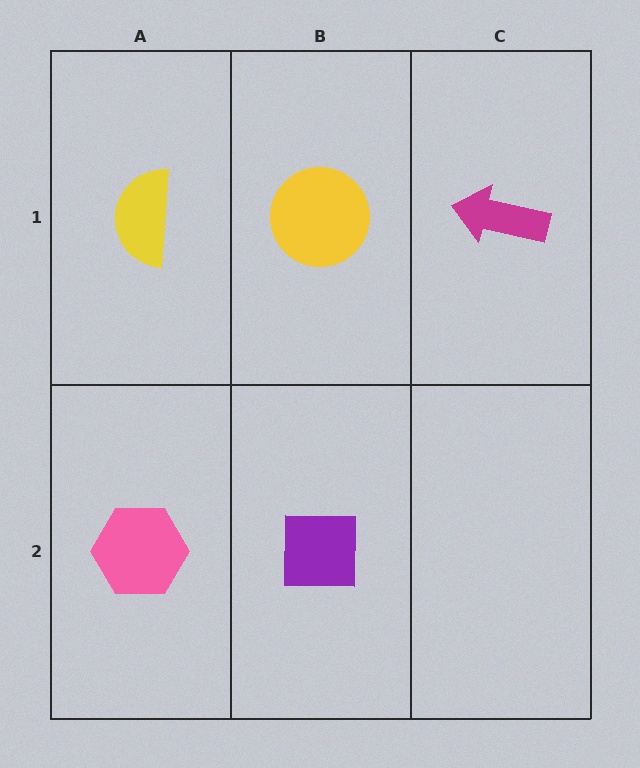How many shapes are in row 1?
3 shapes.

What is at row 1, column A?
A yellow semicircle.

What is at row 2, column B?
A purple square.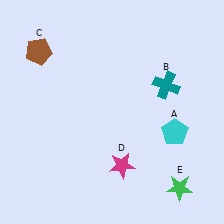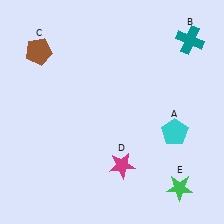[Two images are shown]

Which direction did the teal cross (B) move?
The teal cross (B) moved up.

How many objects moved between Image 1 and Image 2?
1 object moved between the two images.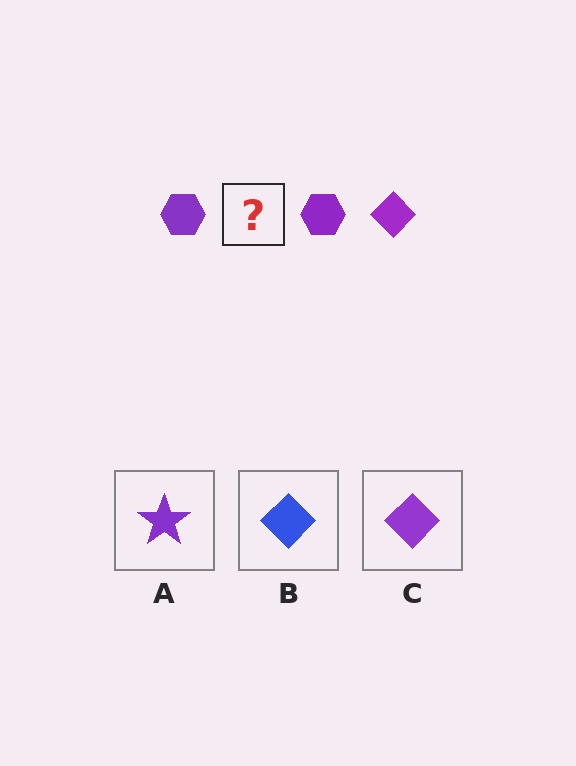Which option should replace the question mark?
Option C.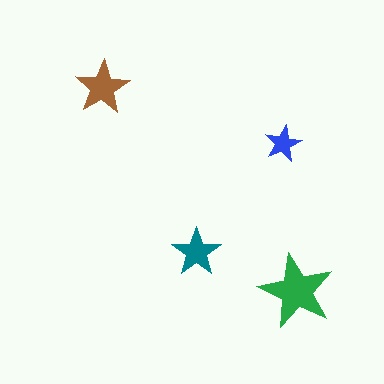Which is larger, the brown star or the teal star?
The brown one.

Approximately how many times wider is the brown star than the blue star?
About 1.5 times wider.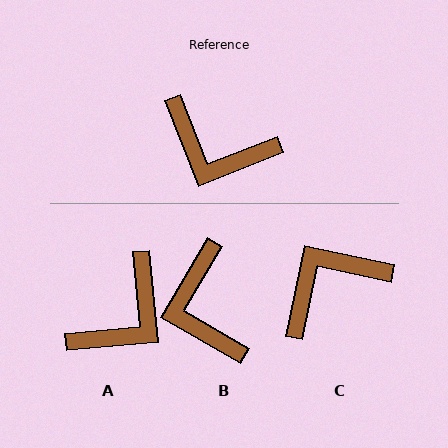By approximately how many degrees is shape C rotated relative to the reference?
Approximately 124 degrees clockwise.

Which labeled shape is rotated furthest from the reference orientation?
C, about 124 degrees away.